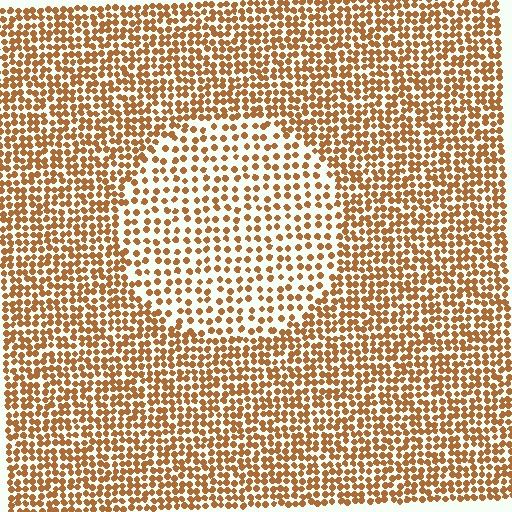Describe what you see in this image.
The image contains small brown elements arranged at two different densities. A circle-shaped region is visible where the elements are less densely packed than the surrounding area.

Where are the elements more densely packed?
The elements are more densely packed outside the circle boundary.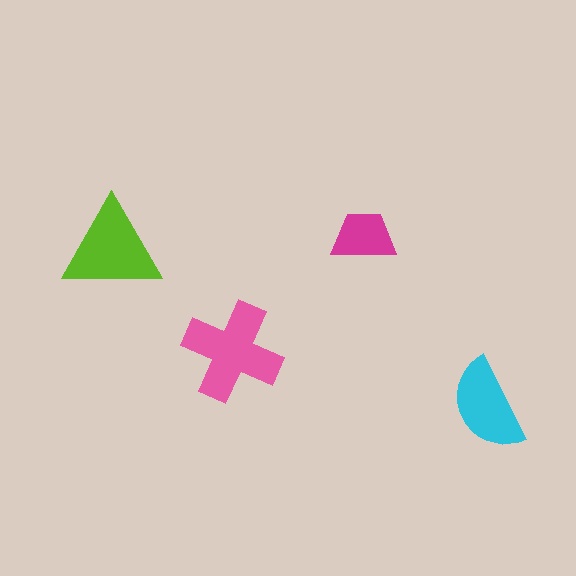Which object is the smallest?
The magenta trapezoid.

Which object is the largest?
The pink cross.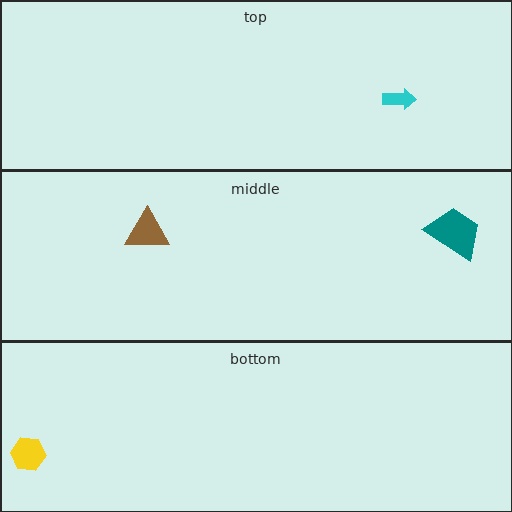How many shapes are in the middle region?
2.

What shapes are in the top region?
The cyan arrow.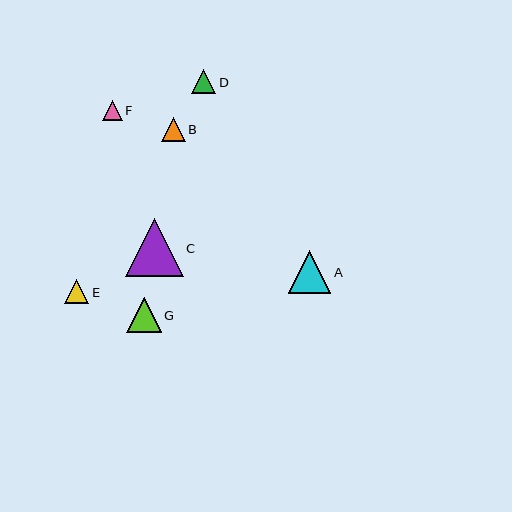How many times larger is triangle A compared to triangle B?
Triangle A is approximately 1.8 times the size of triangle B.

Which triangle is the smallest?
Triangle F is the smallest with a size of approximately 20 pixels.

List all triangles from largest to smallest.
From largest to smallest: C, A, G, E, D, B, F.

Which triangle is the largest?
Triangle C is the largest with a size of approximately 58 pixels.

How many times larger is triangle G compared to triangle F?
Triangle G is approximately 1.7 times the size of triangle F.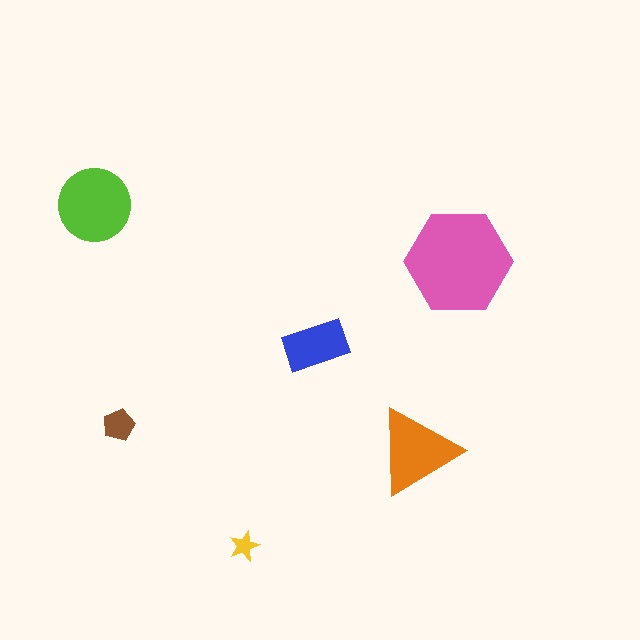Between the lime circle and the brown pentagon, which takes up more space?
The lime circle.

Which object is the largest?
The pink hexagon.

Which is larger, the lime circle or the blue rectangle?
The lime circle.